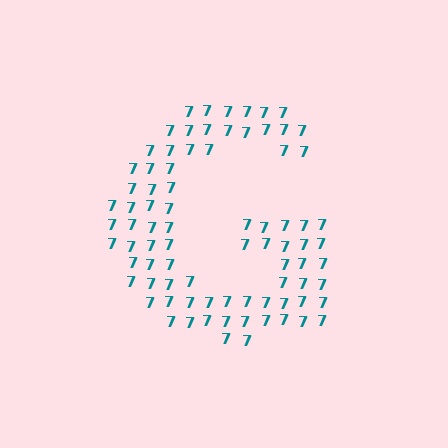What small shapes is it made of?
It is made of small digit 7's.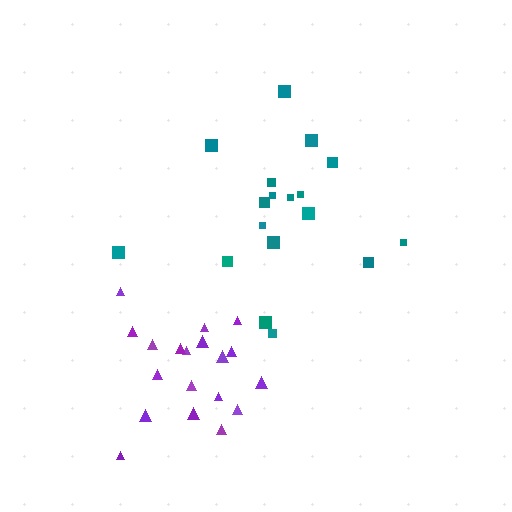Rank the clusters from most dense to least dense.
purple, teal.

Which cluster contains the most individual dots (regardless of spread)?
Purple (19).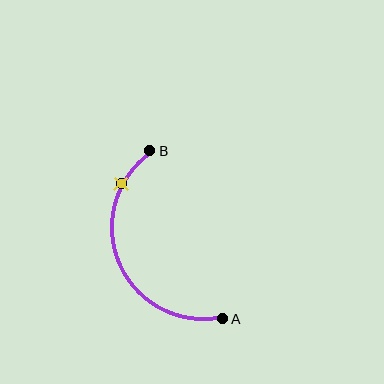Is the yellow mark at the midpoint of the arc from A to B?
No. The yellow mark lies on the arc but is closer to endpoint B. The arc midpoint would be at the point on the curve equidistant along the arc from both A and B.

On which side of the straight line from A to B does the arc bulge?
The arc bulges to the left of the straight line connecting A and B.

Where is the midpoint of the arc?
The arc midpoint is the point on the curve farthest from the straight line joining A and B. It sits to the left of that line.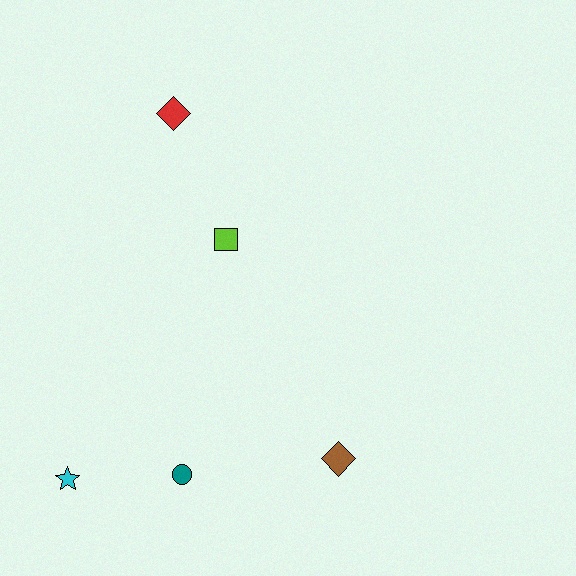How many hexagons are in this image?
There are no hexagons.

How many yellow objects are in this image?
There are no yellow objects.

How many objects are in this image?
There are 5 objects.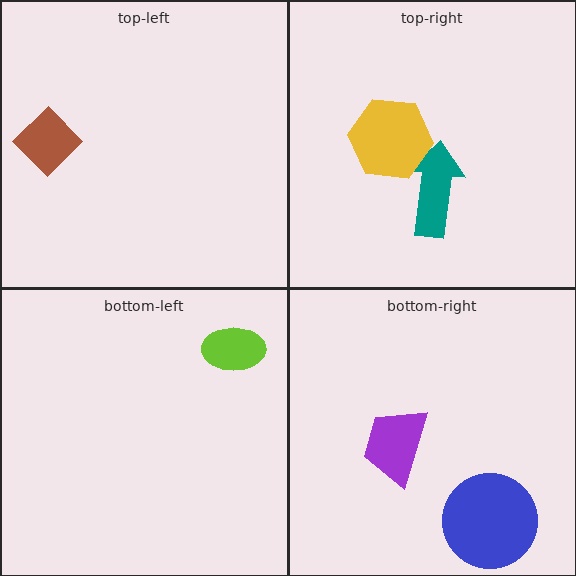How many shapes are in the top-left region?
1.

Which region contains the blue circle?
The bottom-right region.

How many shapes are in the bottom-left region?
1.